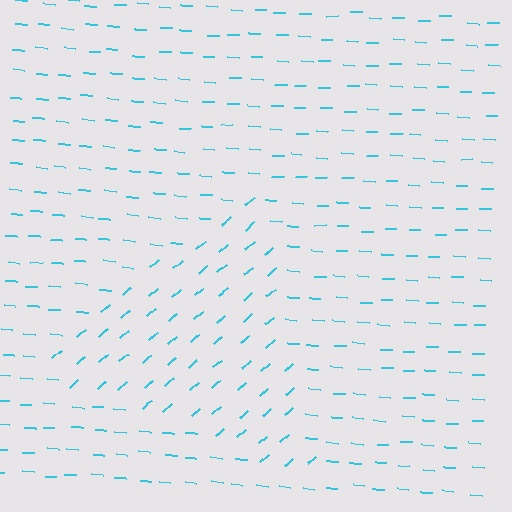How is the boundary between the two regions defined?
The boundary is defined purely by a change in line orientation (approximately 45 degrees difference). All lines are the same color and thickness.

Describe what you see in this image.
The image is filled with small cyan line segments. A triangle region in the image has lines oriented differently from the surrounding lines, creating a visible texture boundary.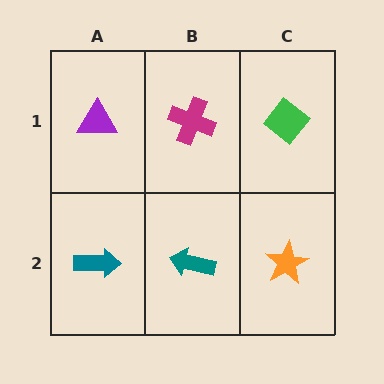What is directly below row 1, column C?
An orange star.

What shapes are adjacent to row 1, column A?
A teal arrow (row 2, column A), a magenta cross (row 1, column B).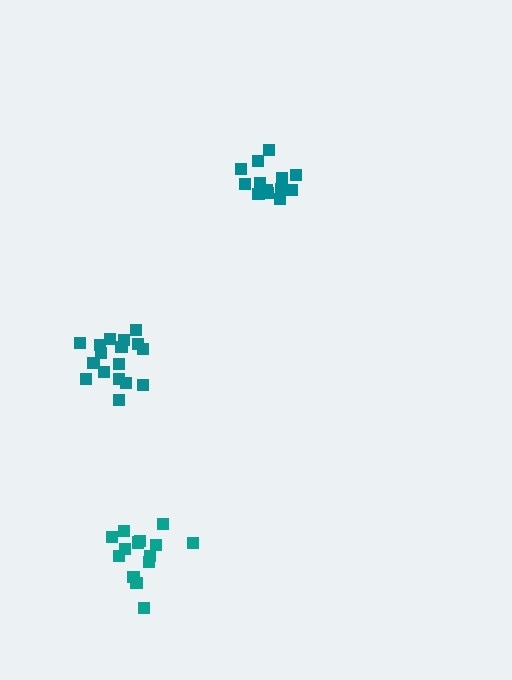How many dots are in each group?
Group 1: 17 dots, Group 2: 14 dots, Group 3: 14 dots (45 total).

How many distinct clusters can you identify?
There are 3 distinct clusters.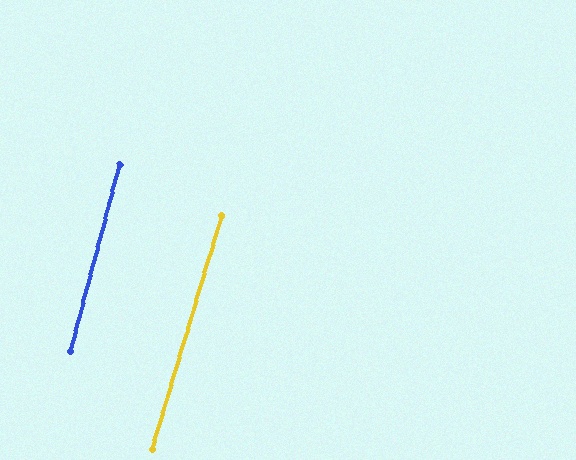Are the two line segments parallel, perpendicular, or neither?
Parallel — their directions differ by only 2.0°.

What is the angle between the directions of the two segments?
Approximately 2 degrees.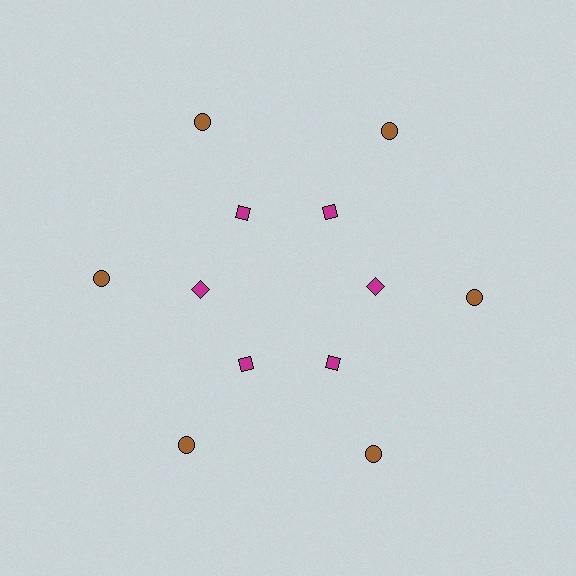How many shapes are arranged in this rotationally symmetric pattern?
There are 12 shapes, arranged in 6 groups of 2.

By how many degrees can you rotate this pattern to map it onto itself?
The pattern maps onto itself every 60 degrees of rotation.